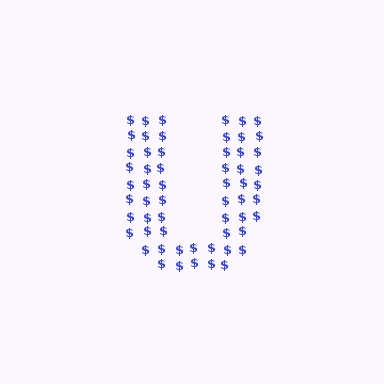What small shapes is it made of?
It is made of small dollar signs.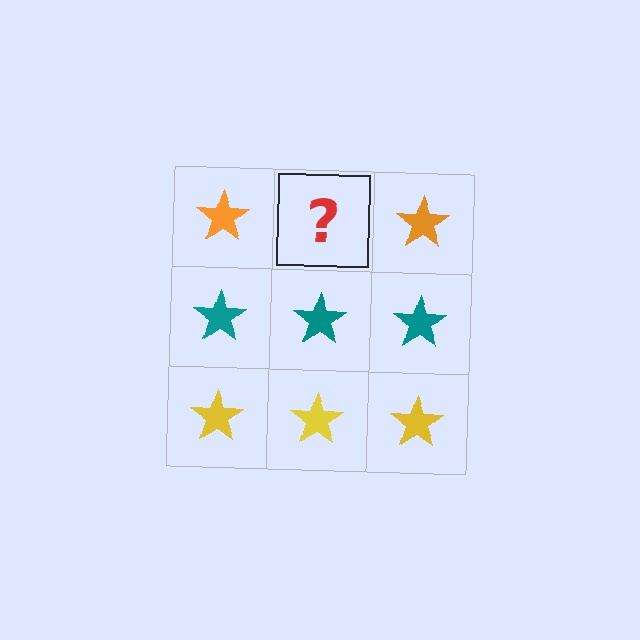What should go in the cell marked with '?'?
The missing cell should contain an orange star.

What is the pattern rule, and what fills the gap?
The rule is that each row has a consistent color. The gap should be filled with an orange star.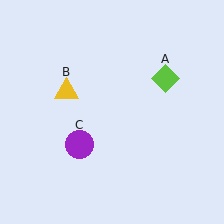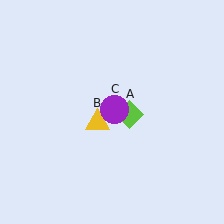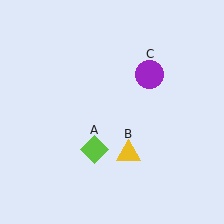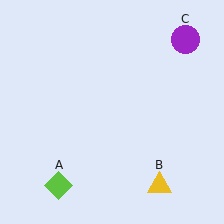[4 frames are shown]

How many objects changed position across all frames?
3 objects changed position: lime diamond (object A), yellow triangle (object B), purple circle (object C).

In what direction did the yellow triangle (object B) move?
The yellow triangle (object B) moved down and to the right.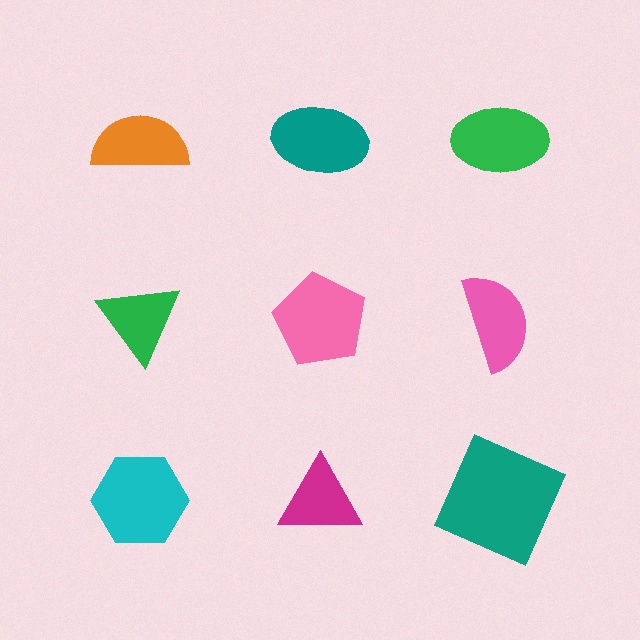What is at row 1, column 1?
An orange semicircle.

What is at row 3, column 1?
A cyan hexagon.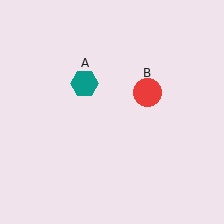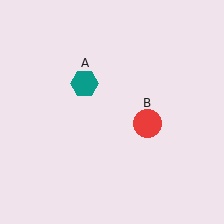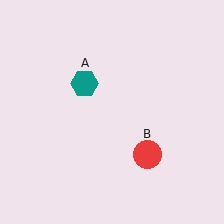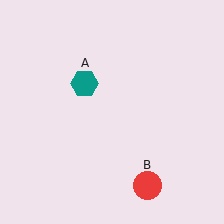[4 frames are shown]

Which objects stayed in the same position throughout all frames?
Teal hexagon (object A) remained stationary.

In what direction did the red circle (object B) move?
The red circle (object B) moved down.